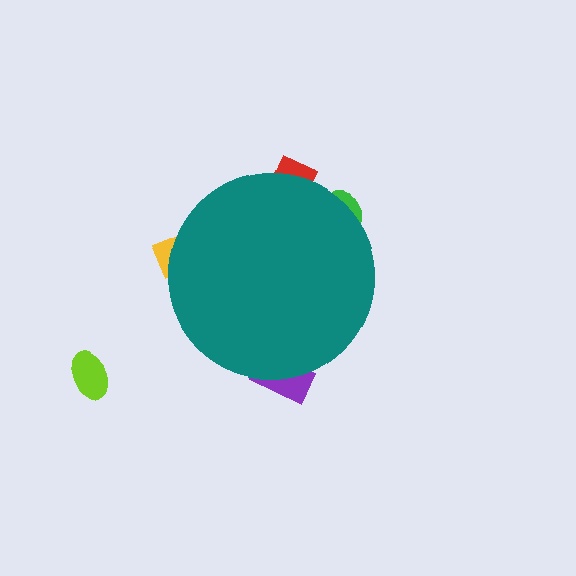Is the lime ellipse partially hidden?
No, the lime ellipse is fully visible.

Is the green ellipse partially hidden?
Yes, the green ellipse is partially hidden behind the teal circle.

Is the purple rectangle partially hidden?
Yes, the purple rectangle is partially hidden behind the teal circle.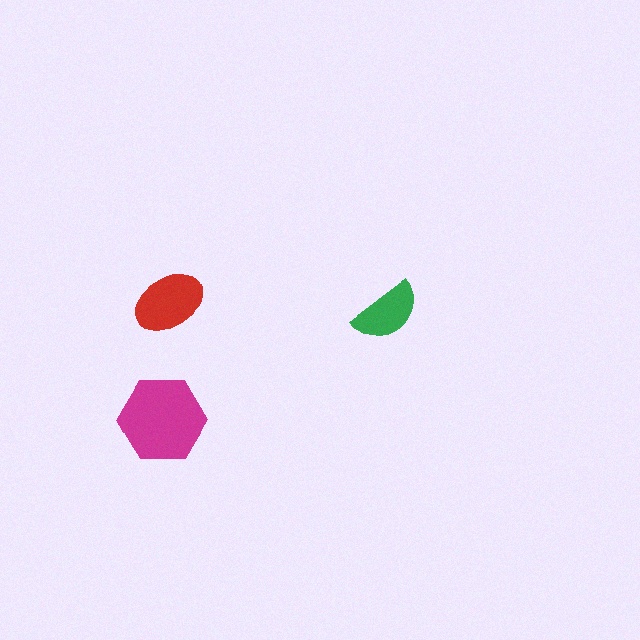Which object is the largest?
The magenta hexagon.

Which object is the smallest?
The green semicircle.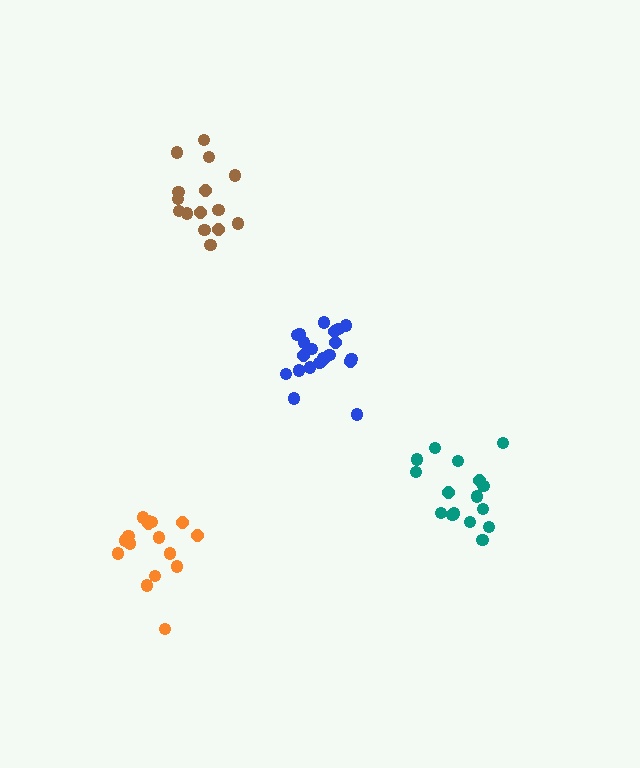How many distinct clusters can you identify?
There are 4 distinct clusters.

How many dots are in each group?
Group 1: 16 dots, Group 2: 16 dots, Group 3: 21 dots, Group 4: 15 dots (68 total).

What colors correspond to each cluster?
The clusters are colored: teal, orange, blue, brown.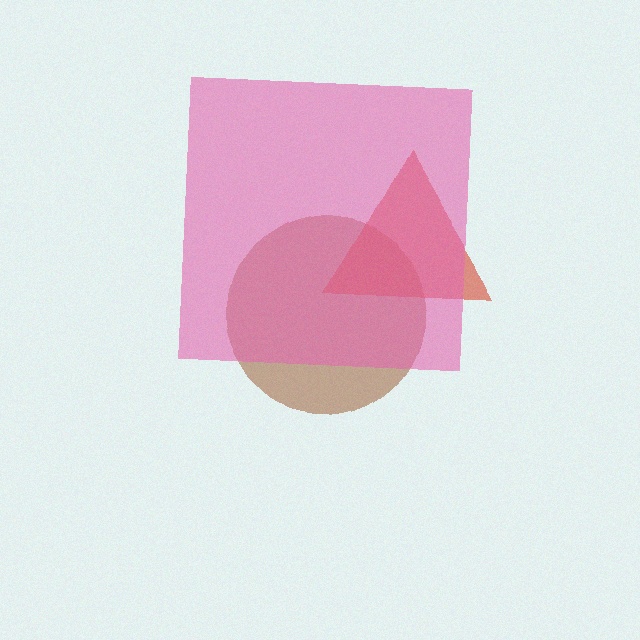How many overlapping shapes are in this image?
There are 3 overlapping shapes in the image.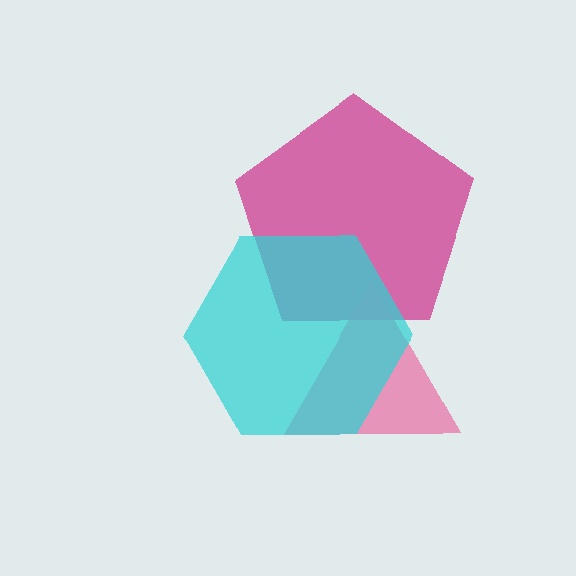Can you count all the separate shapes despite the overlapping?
Yes, there are 3 separate shapes.